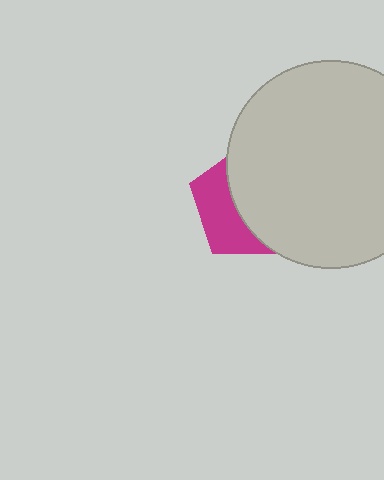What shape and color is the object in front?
The object in front is a light gray circle.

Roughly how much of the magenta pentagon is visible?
A small part of it is visible (roughly 38%).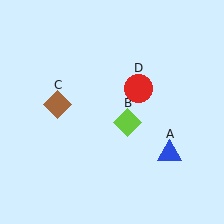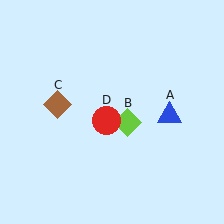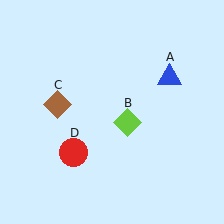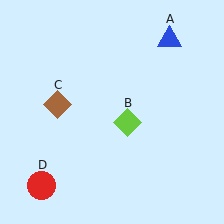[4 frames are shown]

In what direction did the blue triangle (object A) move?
The blue triangle (object A) moved up.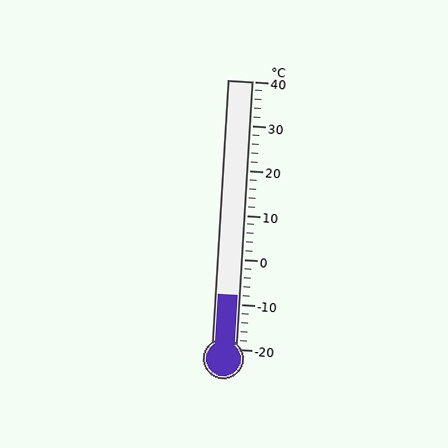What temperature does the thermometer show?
The thermometer shows approximately -8°C.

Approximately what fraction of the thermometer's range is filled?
The thermometer is filled to approximately 20% of its range.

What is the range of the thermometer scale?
The thermometer scale ranges from -20°C to 40°C.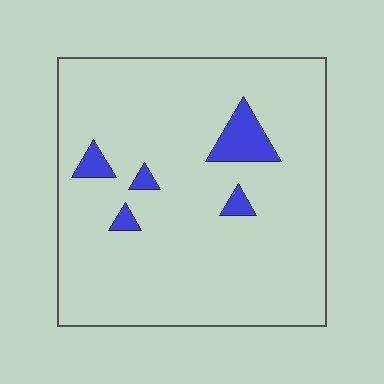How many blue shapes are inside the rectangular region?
5.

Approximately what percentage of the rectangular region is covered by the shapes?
Approximately 5%.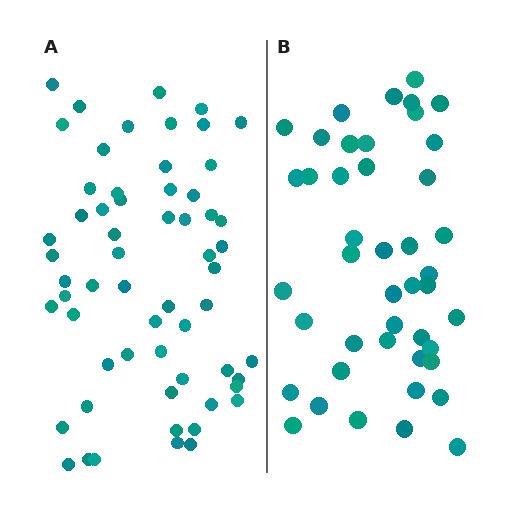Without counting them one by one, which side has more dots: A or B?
Region A (the left region) has more dots.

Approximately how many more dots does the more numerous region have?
Region A has approximately 15 more dots than region B.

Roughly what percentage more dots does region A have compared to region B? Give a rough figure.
About 35% more.